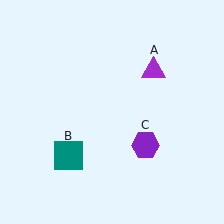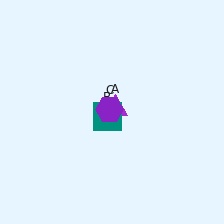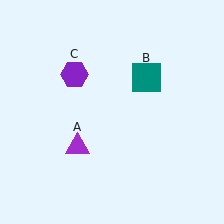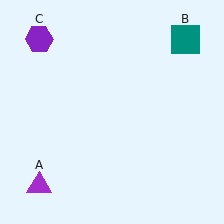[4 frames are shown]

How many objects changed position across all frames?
3 objects changed position: purple triangle (object A), teal square (object B), purple hexagon (object C).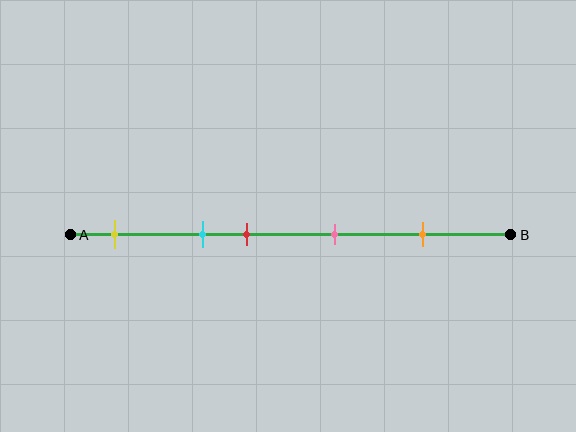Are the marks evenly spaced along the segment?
No, the marks are not evenly spaced.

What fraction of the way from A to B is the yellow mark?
The yellow mark is approximately 10% (0.1) of the way from A to B.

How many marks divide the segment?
There are 5 marks dividing the segment.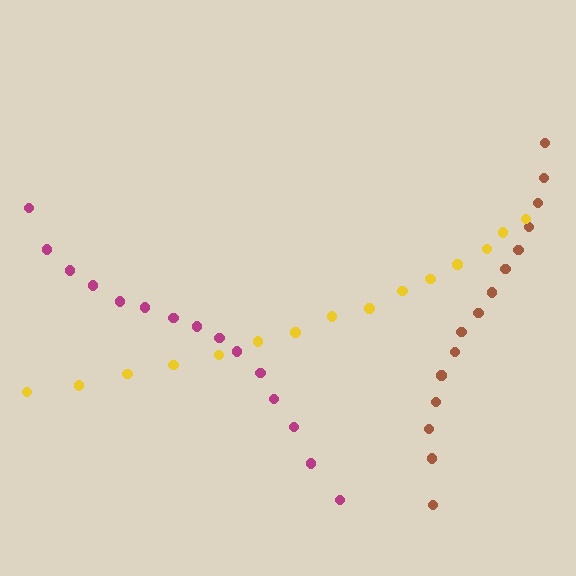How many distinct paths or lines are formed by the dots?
There are 3 distinct paths.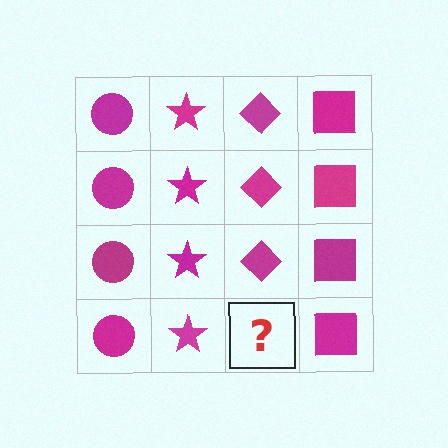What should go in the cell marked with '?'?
The missing cell should contain a magenta diamond.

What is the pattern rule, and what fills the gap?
The rule is that each column has a consistent shape. The gap should be filled with a magenta diamond.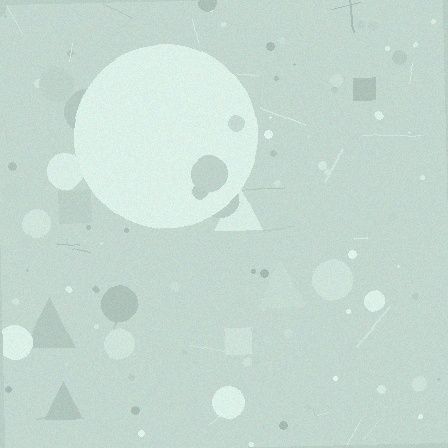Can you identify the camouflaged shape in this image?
The camouflaged shape is a circle.